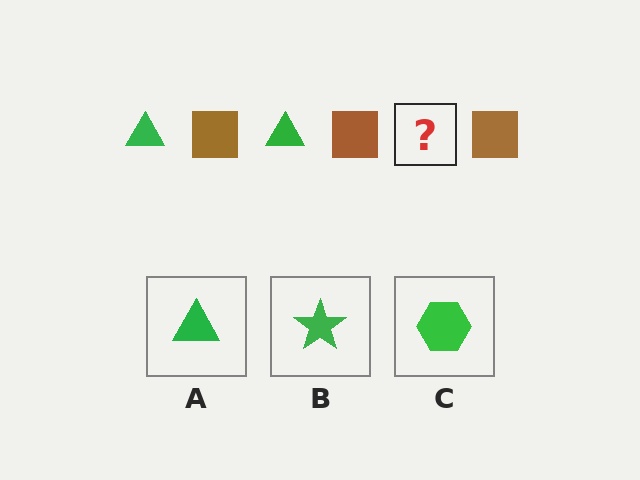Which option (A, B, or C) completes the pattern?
A.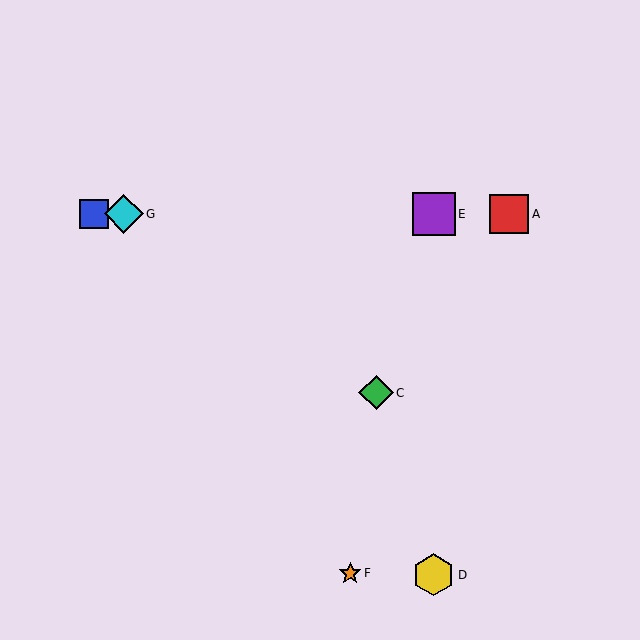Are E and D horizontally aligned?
No, E is at y≈214 and D is at y≈575.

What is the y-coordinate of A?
Object A is at y≈214.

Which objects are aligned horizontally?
Objects A, B, E, G are aligned horizontally.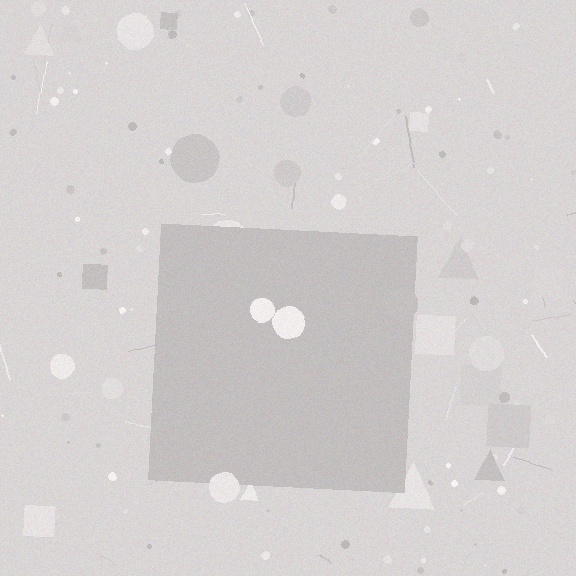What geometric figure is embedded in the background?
A square is embedded in the background.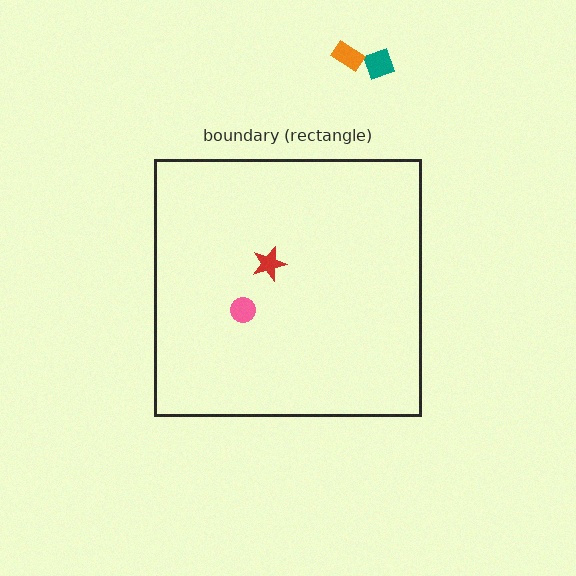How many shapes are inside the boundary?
2 inside, 2 outside.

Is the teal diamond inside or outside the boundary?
Outside.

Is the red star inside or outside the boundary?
Inside.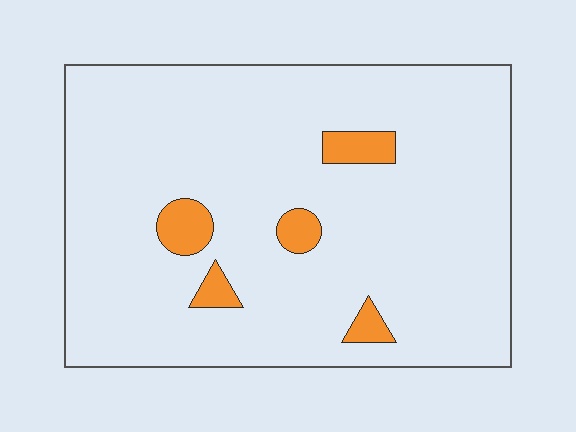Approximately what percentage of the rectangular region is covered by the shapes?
Approximately 5%.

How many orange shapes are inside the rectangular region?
5.